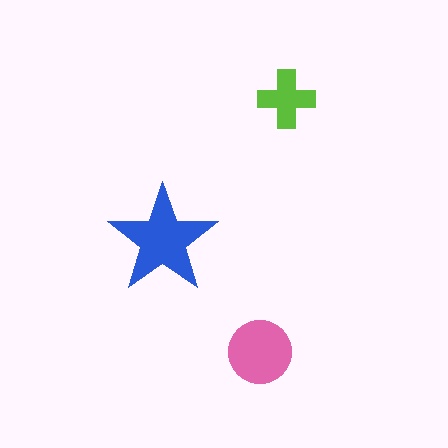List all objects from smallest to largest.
The lime cross, the pink circle, the blue star.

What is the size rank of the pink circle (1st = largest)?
2nd.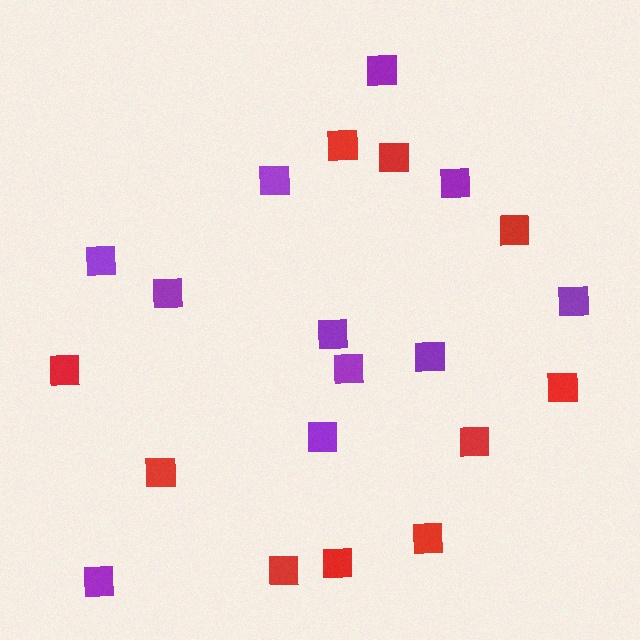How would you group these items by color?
There are 2 groups: one group of purple squares (11) and one group of red squares (10).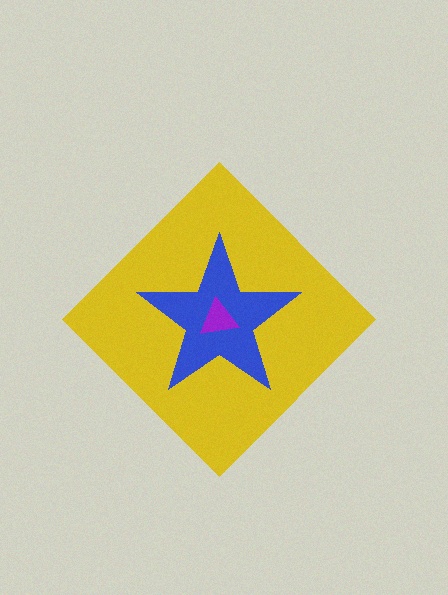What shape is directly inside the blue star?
The purple triangle.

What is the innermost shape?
The purple triangle.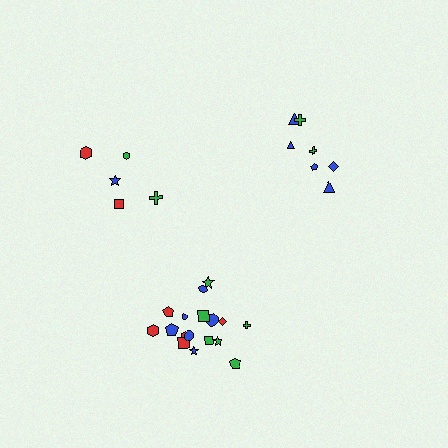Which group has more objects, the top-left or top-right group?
The top-right group.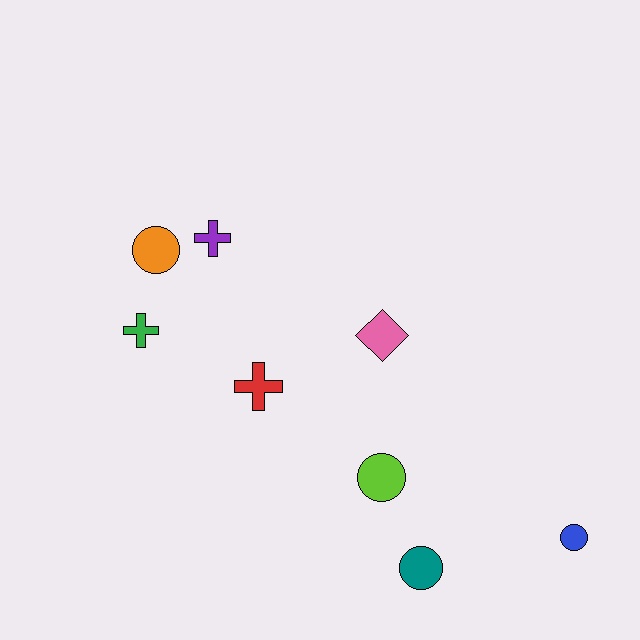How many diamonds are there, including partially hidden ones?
There is 1 diamond.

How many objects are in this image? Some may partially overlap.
There are 8 objects.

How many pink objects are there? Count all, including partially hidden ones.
There is 1 pink object.